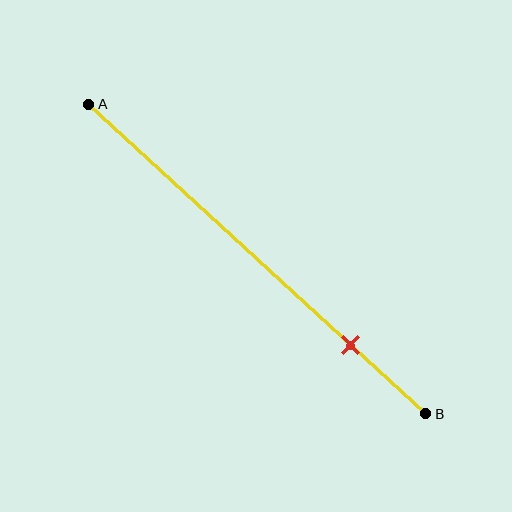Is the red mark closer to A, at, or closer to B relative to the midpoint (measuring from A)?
The red mark is closer to point B than the midpoint of segment AB.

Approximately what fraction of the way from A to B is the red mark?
The red mark is approximately 80% of the way from A to B.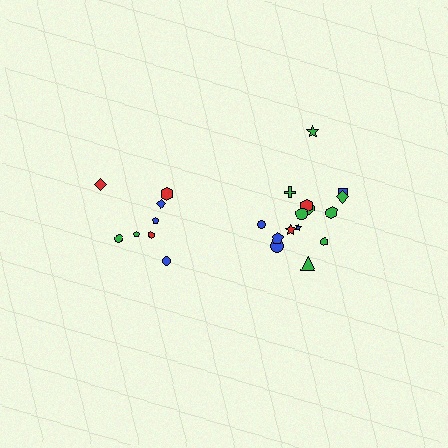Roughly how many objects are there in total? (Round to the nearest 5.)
Roughly 25 objects in total.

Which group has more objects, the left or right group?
The right group.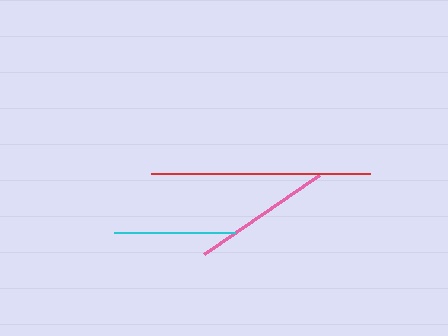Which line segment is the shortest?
The cyan line is the shortest at approximately 121 pixels.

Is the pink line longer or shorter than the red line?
The red line is longer than the pink line.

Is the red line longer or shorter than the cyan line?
The red line is longer than the cyan line.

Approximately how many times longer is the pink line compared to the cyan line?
The pink line is approximately 1.2 times the length of the cyan line.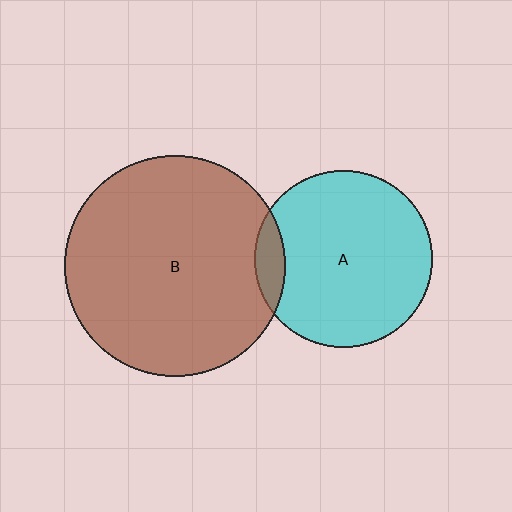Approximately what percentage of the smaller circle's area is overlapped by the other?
Approximately 10%.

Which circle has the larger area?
Circle B (brown).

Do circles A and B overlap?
Yes.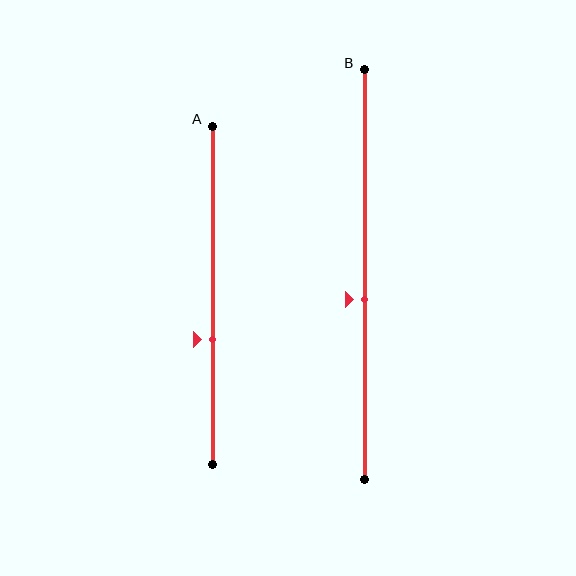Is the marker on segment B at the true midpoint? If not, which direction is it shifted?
No, the marker on segment B is shifted downward by about 6% of the segment length.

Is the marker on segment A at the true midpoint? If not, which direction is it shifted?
No, the marker on segment A is shifted downward by about 13% of the segment length.